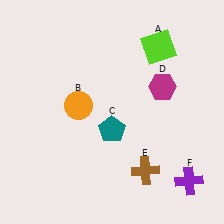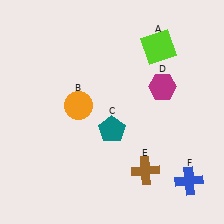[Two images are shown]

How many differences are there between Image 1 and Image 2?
There is 1 difference between the two images.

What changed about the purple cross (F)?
In Image 1, F is purple. In Image 2, it changed to blue.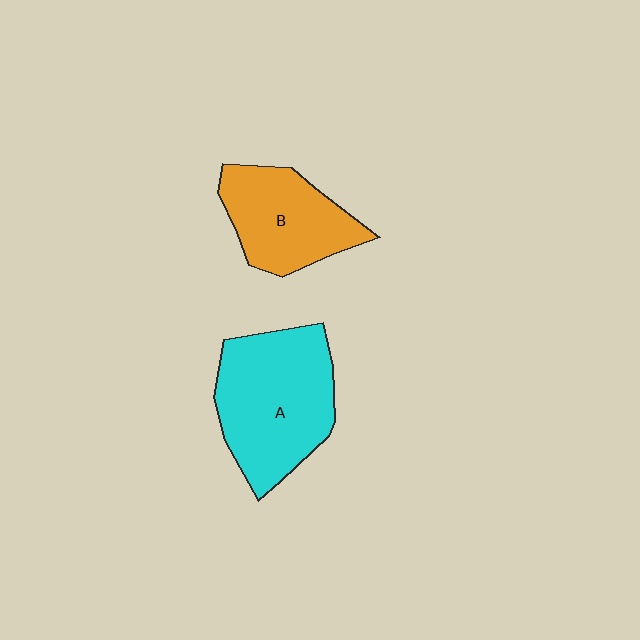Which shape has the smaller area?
Shape B (orange).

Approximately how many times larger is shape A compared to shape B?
Approximately 1.4 times.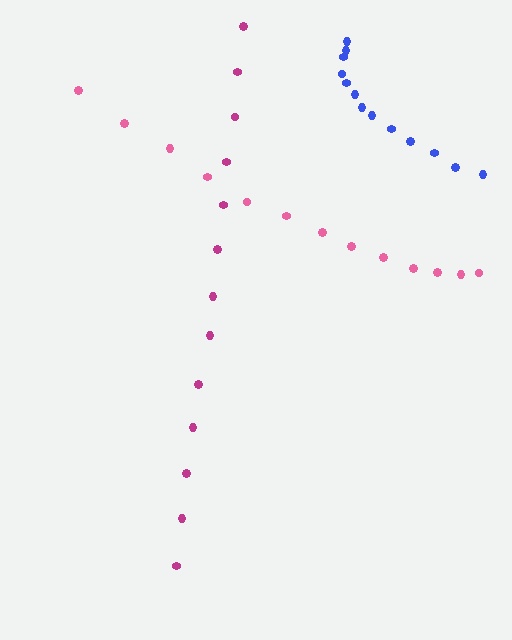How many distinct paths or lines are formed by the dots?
There are 3 distinct paths.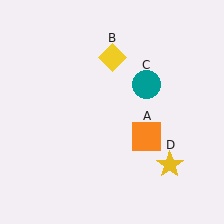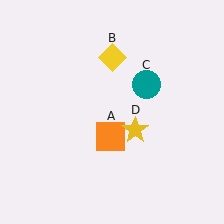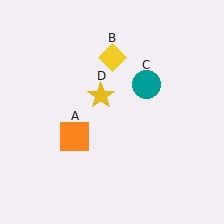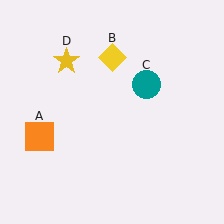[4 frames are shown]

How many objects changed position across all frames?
2 objects changed position: orange square (object A), yellow star (object D).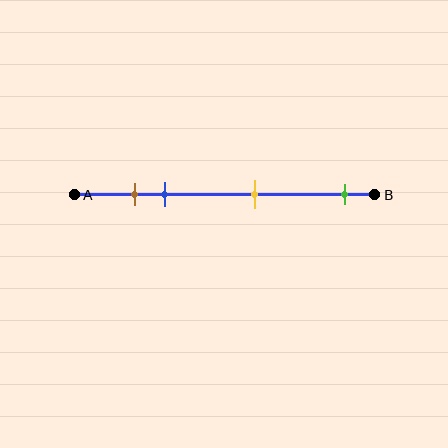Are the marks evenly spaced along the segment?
No, the marks are not evenly spaced.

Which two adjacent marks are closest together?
The brown and blue marks are the closest adjacent pair.